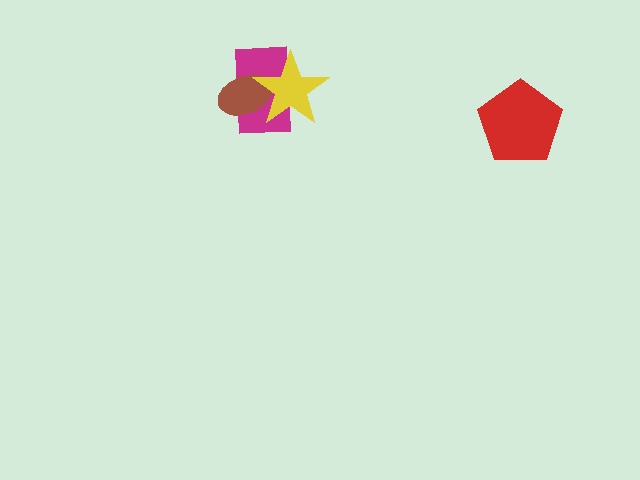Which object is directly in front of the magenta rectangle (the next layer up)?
The brown ellipse is directly in front of the magenta rectangle.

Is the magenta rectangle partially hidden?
Yes, it is partially covered by another shape.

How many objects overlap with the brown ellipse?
2 objects overlap with the brown ellipse.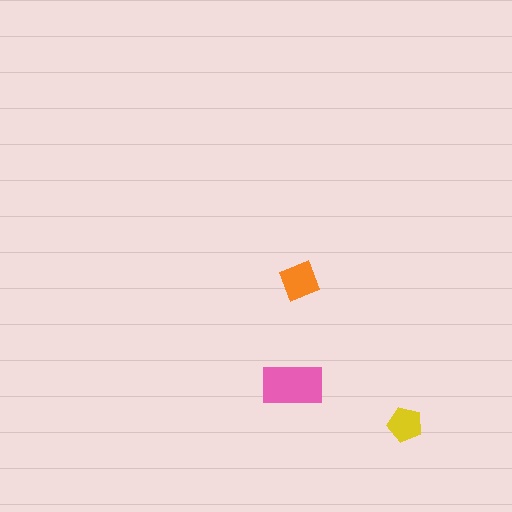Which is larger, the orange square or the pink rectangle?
The pink rectangle.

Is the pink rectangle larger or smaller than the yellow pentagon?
Larger.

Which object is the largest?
The pink rectangle.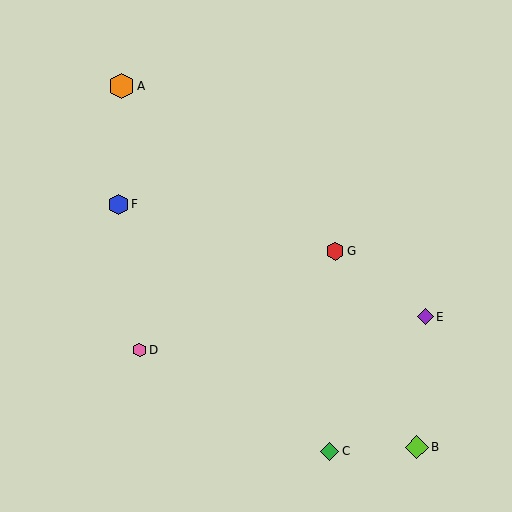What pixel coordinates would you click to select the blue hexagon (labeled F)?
Click at (118, 204) to select the blue hexagon F.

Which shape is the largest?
The orange hexagon (labeled A) is the largest.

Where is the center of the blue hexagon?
The center of the blue hexagon is at (118, 204).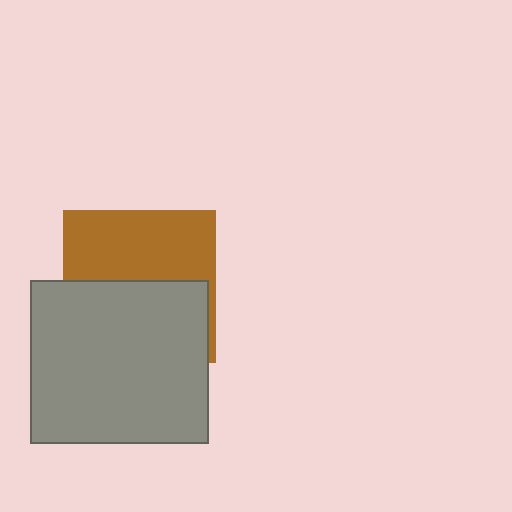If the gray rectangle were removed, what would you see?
You would see the complete brown square.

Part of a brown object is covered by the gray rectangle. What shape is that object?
It is a square.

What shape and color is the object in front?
The object in front is a gray rectangle.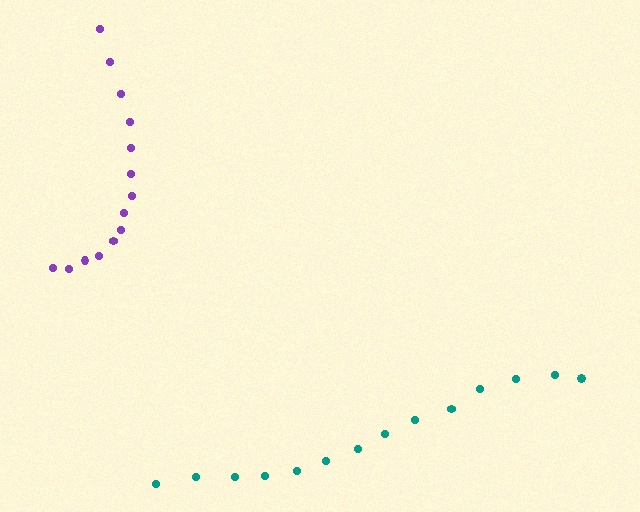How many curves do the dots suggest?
There are 2 distinct paths.